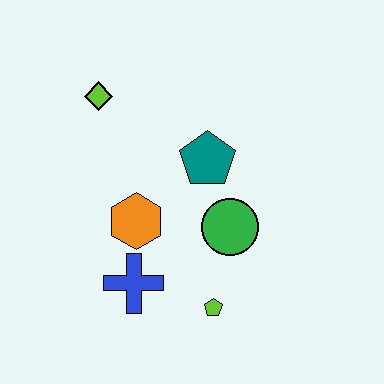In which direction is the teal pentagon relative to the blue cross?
The teal pentagon is above the blue cross.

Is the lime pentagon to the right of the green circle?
No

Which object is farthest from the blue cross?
The lime diamond is farthest from the blue cross.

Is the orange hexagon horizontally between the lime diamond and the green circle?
Yes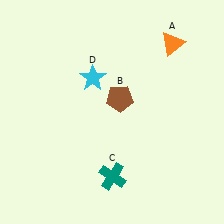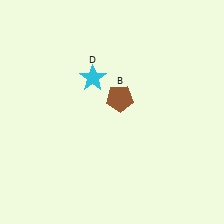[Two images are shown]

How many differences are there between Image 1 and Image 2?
There are 2 differences between the two images.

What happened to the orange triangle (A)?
The orange triangle (A) was removed in Image 2. It was in the top-right area of Image 1.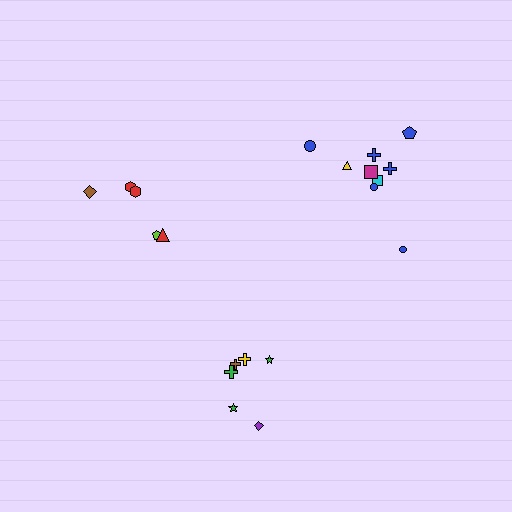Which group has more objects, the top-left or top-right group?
The top-right group.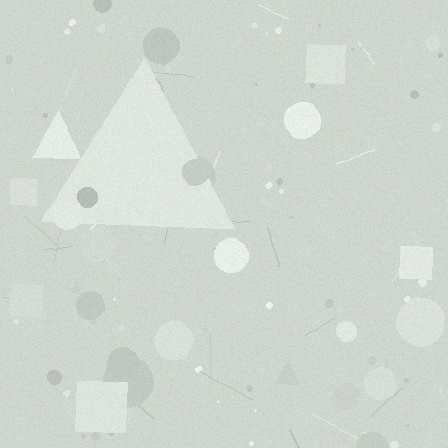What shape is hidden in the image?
A triangle is hidden in the image.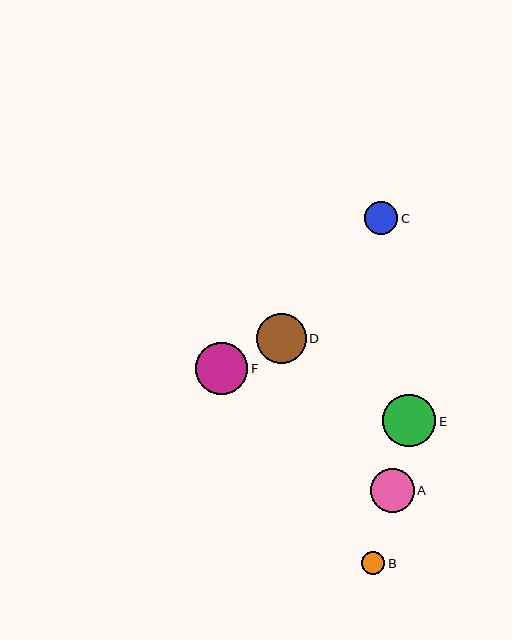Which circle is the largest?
Circle E is the largest with a size of approximately 53 pixels.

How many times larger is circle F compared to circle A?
Circle F is approximately 1.2 times the size of circle A.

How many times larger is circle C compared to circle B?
Circle C is approximately 1.4 times the size of circle B.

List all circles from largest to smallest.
From largest to smallest: E, F, D, A, C, B.